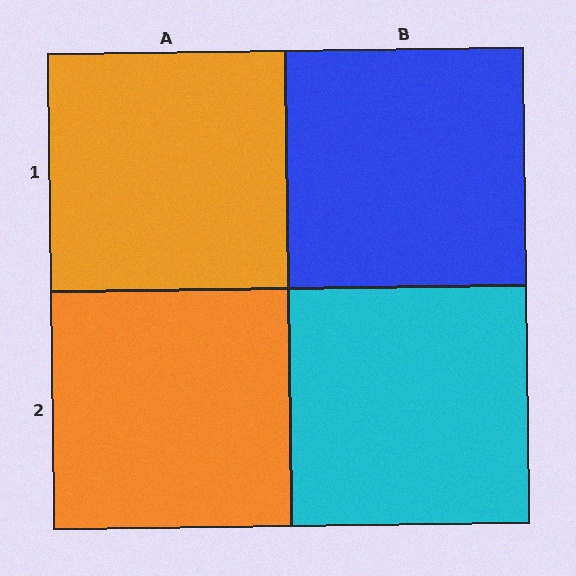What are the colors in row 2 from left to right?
Orange, cyan.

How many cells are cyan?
1 cell is cyan.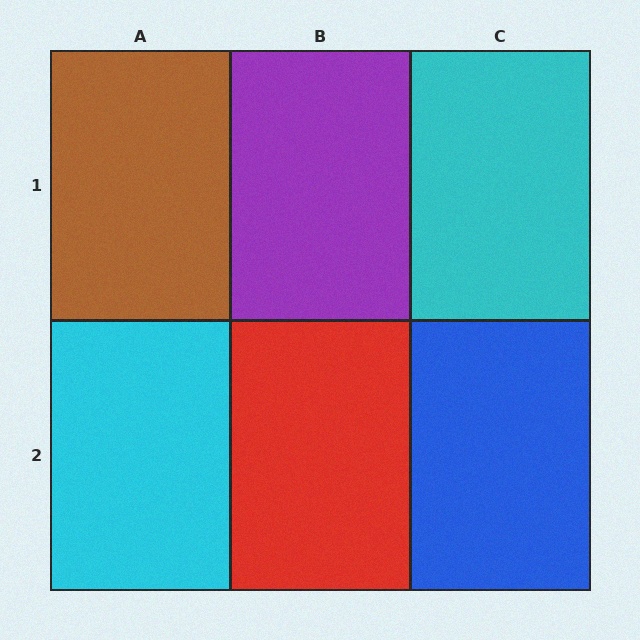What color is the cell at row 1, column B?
Purple.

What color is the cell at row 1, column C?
Cyan.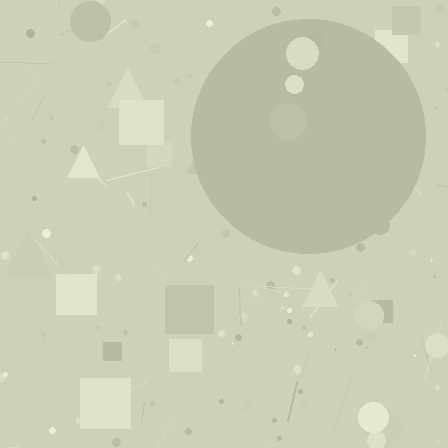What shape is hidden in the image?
A circle is hidden in the image.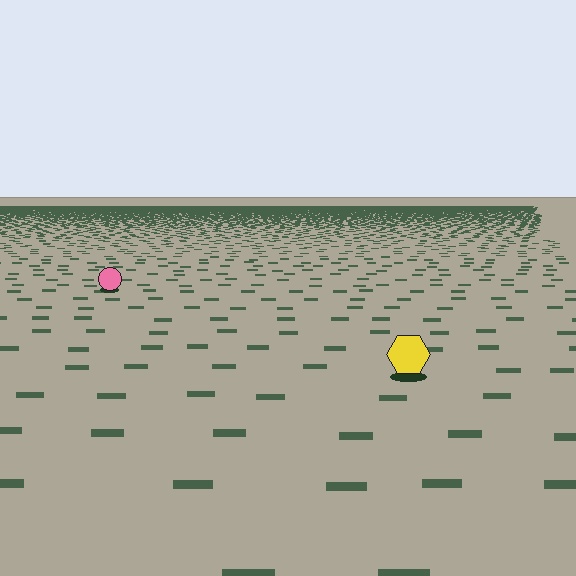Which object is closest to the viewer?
The yellow hexagon is closest. The texture marks near it are larger and more spread out.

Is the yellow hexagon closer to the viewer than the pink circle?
Yes. The yellow hexagon is closer — you can tell from the texture gradient: the ground texture is coarser near it.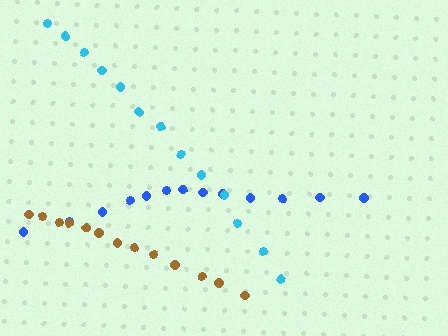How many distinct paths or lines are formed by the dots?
There are 3 distinct paths.